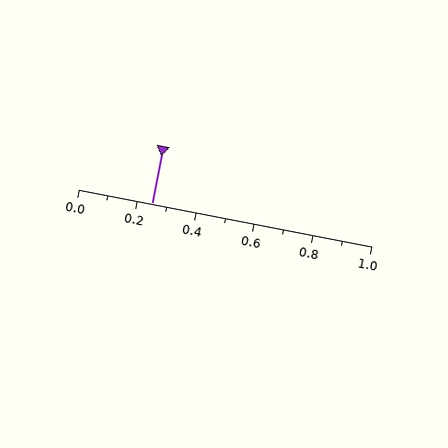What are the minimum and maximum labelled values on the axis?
The axis runs from 0.0 to 1.0.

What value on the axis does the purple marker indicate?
The marker indicates approximately 0.25.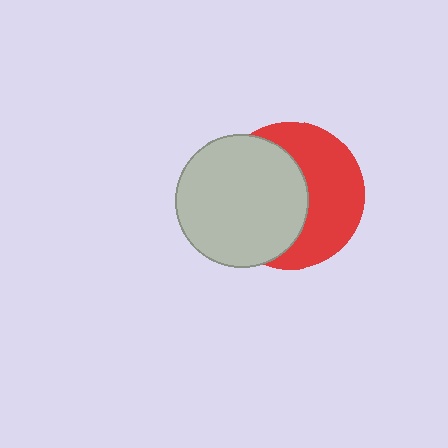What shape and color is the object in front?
The object in front is a light gray circle.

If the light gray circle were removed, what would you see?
You would see the complete red circle.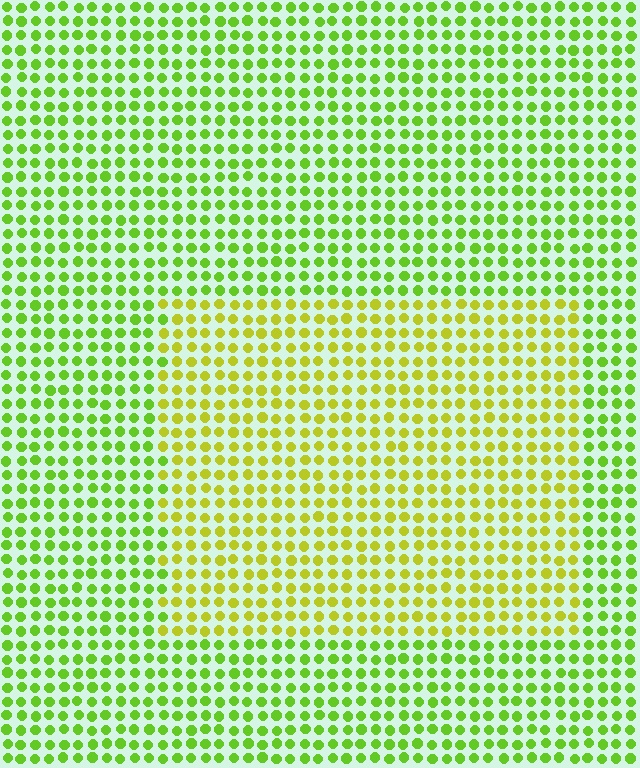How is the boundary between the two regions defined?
The boundary is defined purely by a slight shift in hue (about 31 degrees). Spacing, size, and orientation are identical on both sides.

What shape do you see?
I see a rectangle.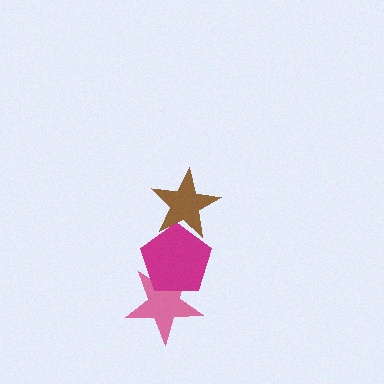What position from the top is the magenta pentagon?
The magenta pentagon is 2nd from the top.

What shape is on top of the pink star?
The magenta pentagon is on top of the pink star.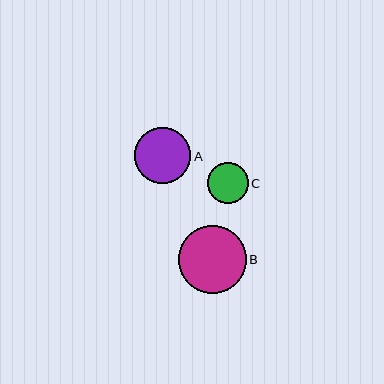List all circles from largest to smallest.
From largest to smallest: B, A, C.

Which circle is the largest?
Circle B is the largest with a size of approximately 68 pixels.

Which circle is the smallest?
Circle C is the smallest with a size of approximately 41 pixels.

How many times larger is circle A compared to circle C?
Circle A is approximately 1.4 times the size of circle C.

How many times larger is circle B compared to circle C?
Circle B is approximately 1.7 times the size of circle C.